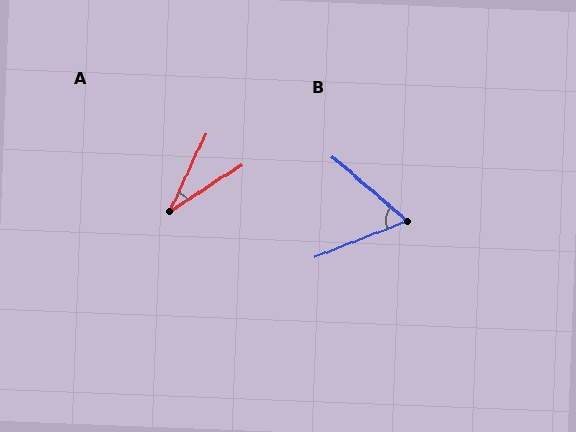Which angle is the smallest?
A, at approximately 32 degrees.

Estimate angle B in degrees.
Approximately 62 degrees.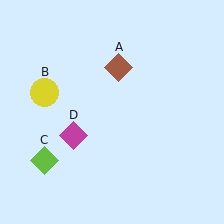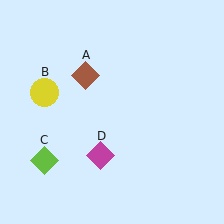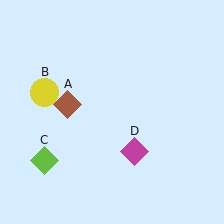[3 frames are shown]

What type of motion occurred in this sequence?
The brown diamond (object A), magenta diamond (object D) rotated counterclockwise around the center of the scene.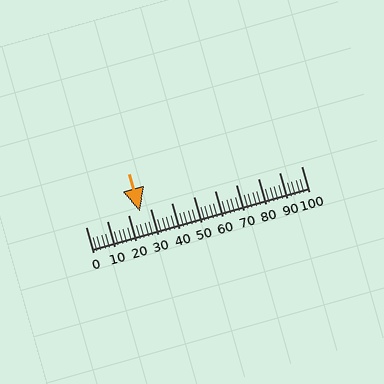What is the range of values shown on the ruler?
The ruler shows values from 0 to 100.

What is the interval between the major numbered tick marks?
The major tick marks are spaced 10 units apart.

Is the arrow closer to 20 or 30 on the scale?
The arrow is closer to 30.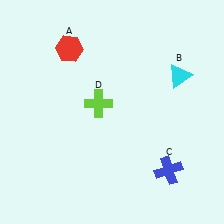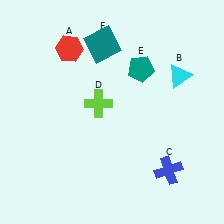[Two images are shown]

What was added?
A teal pentagon (E), a teal square (F) were added in Image 2.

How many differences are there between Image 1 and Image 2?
There are 2 differences between the two images.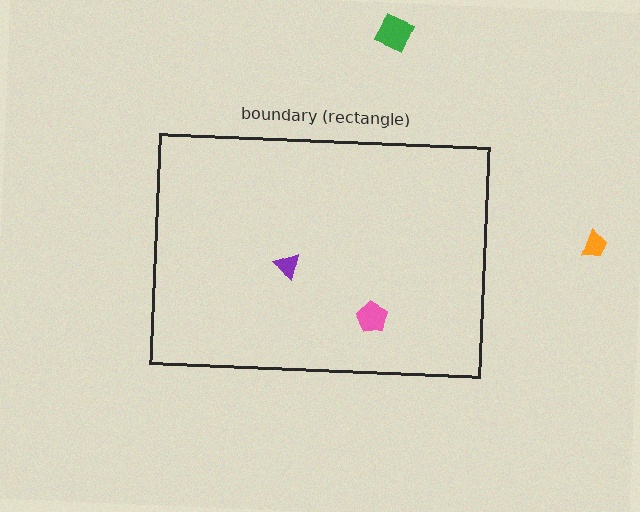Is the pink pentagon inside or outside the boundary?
Inside.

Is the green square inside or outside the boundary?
Outside.